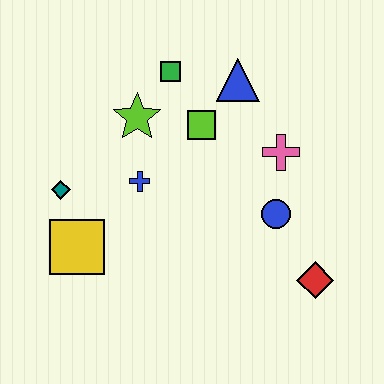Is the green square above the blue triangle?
Yes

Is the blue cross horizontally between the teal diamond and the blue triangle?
Yes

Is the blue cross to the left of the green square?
Yes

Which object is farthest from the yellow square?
The red diamond is farthest from the yellow square.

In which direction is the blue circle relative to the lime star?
The blue circle is to the right of the lime star.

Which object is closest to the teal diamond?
The yellow square is closest to the teal diamond.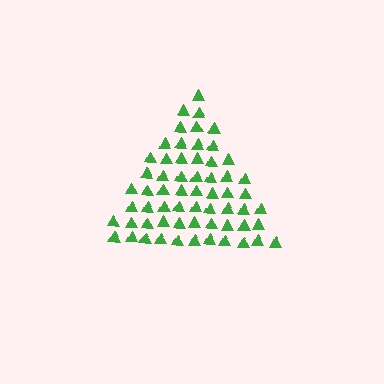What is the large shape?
The large shape is a triangle.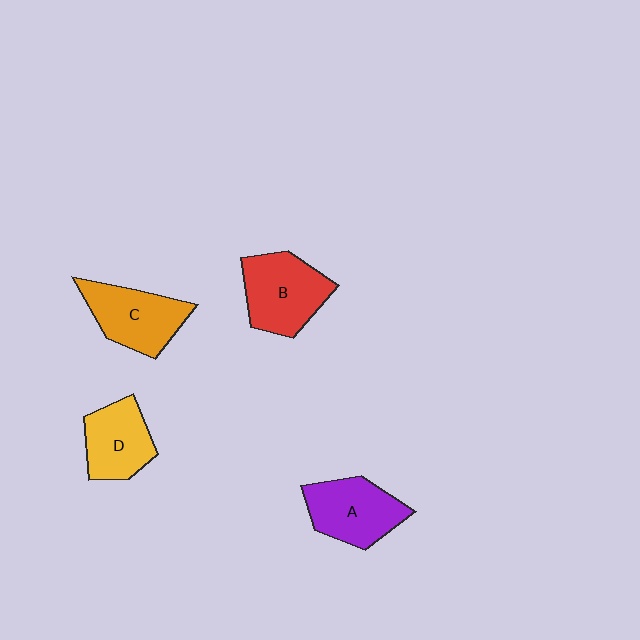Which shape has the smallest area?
Shape D (yellow).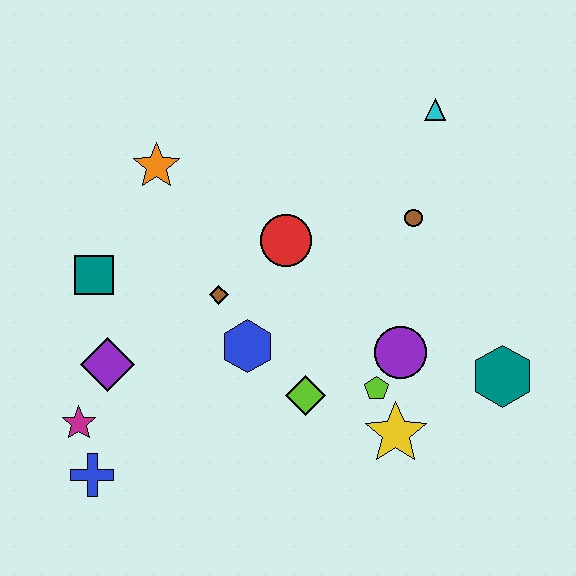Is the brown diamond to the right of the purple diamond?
Yes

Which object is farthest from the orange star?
The teal hexagon is farthest from the orange star.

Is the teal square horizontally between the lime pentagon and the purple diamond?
No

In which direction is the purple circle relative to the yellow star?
The purple circle is above the yellow star.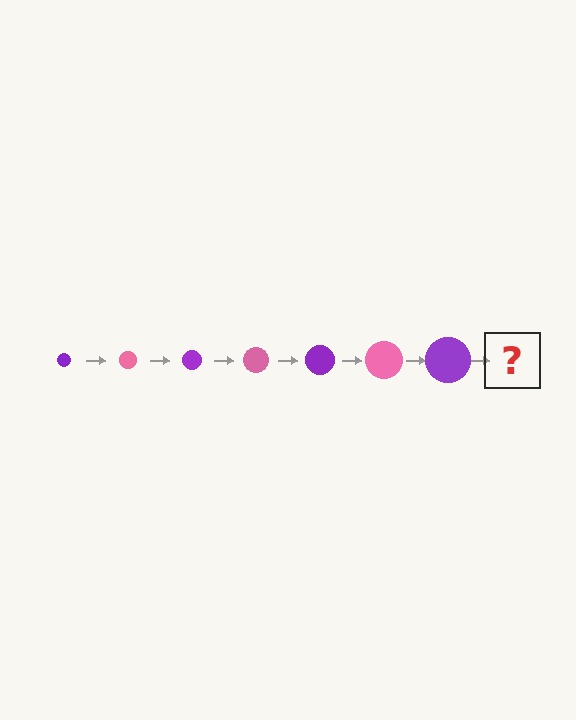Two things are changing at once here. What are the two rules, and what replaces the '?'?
The two rules are that the circle grows larger each step and the color cycles through purple and pink. The '?' should be a pink circle, larger than the previous one.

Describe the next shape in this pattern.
It should be a pink circle, larger than the previous one.